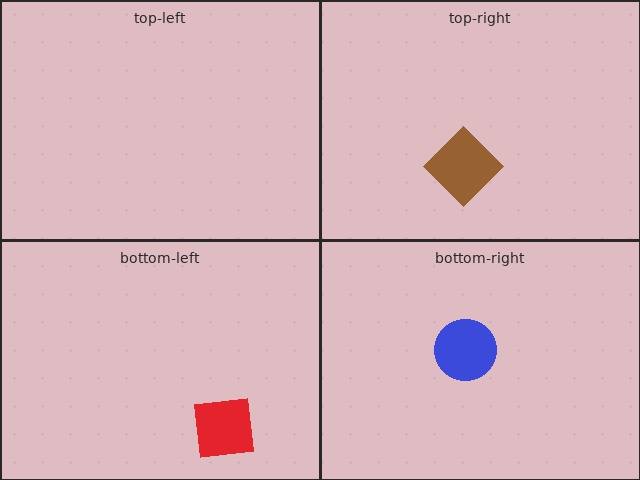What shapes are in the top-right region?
The brown diamond.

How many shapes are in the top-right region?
1.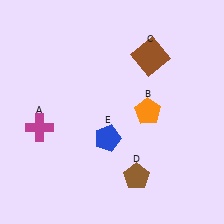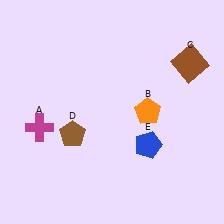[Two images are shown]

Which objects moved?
The objects that moved are: the brown square (C), the brown pentagon (D), the blue pentagon (E).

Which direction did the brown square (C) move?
The brown square (C) moved right.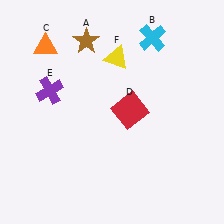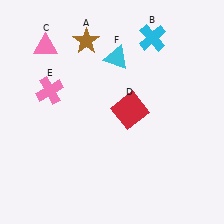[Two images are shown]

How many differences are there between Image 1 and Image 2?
There are 3 differences between the two images.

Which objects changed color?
C changed from orange to pink. E changed from purple to pink. F changed from yellow to cyan.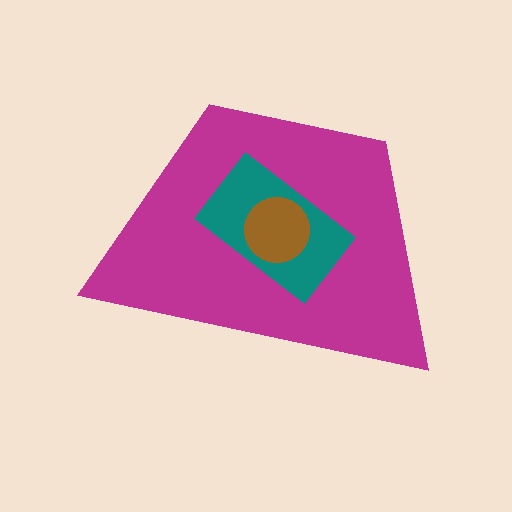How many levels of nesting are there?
3.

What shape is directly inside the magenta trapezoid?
The teal rectangle.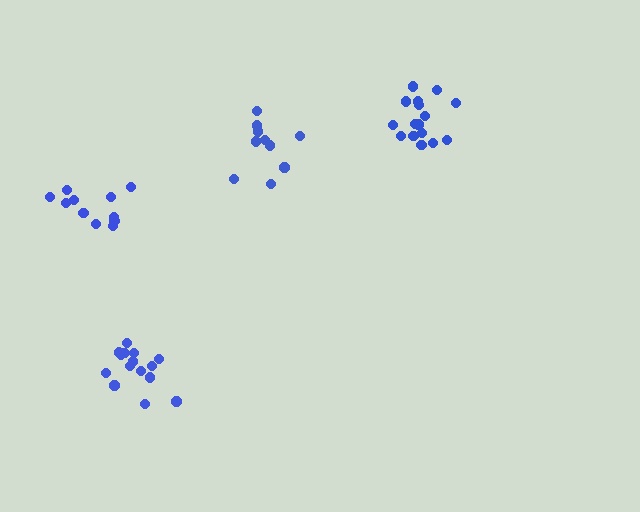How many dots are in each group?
Group 1: 10 dots, Group 2: 11 dots, Group 3: 16 dots, Group 4: 16 dots (53 total).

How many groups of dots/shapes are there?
There are 4 groups.